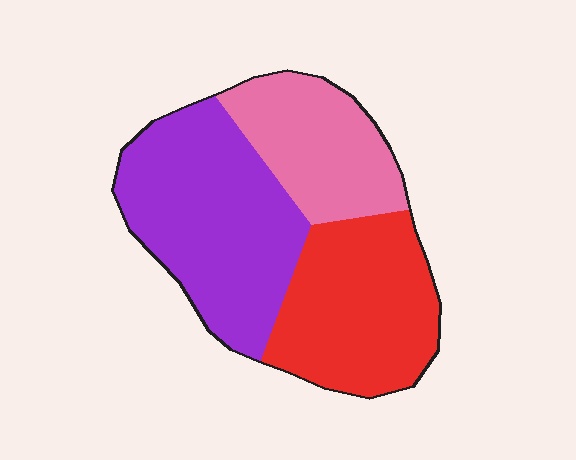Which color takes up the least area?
Pink, at roughly 25%.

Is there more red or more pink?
Red.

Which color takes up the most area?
Purple, at roughly 40%.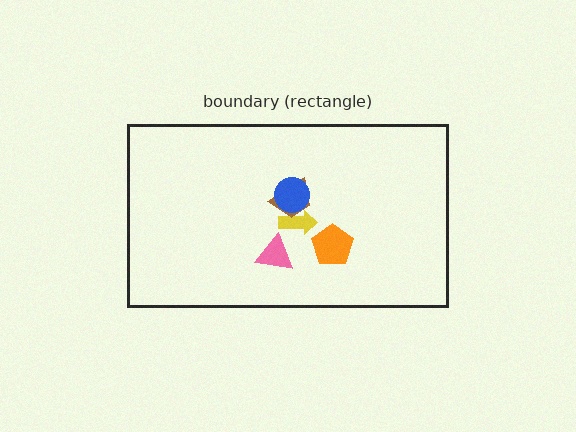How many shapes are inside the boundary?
5 inside, 0 outside.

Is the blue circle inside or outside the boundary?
Inside.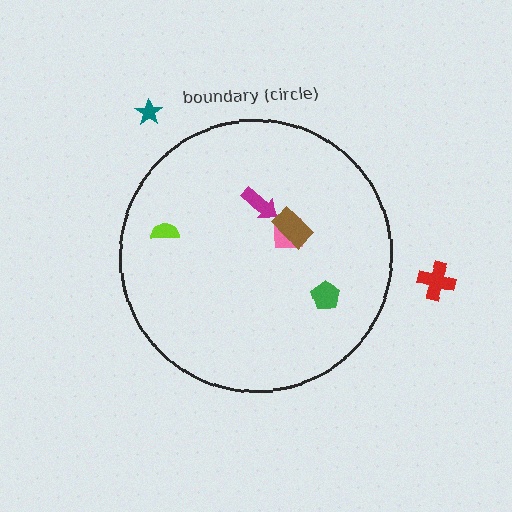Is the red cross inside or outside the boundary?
Outside.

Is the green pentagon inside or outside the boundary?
Inside.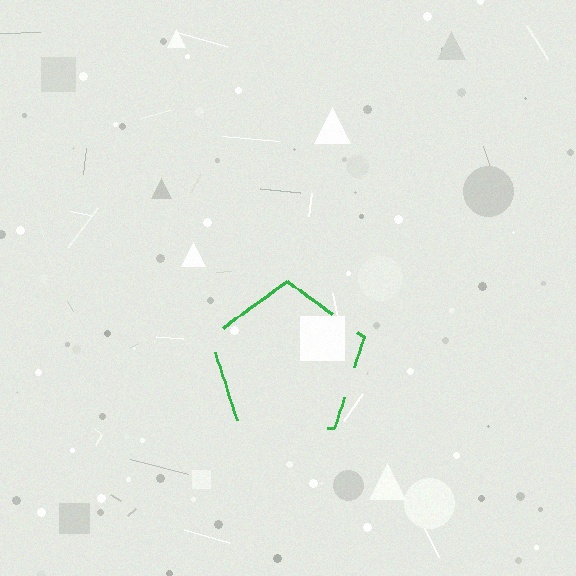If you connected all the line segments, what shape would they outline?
They would outline a pentagon.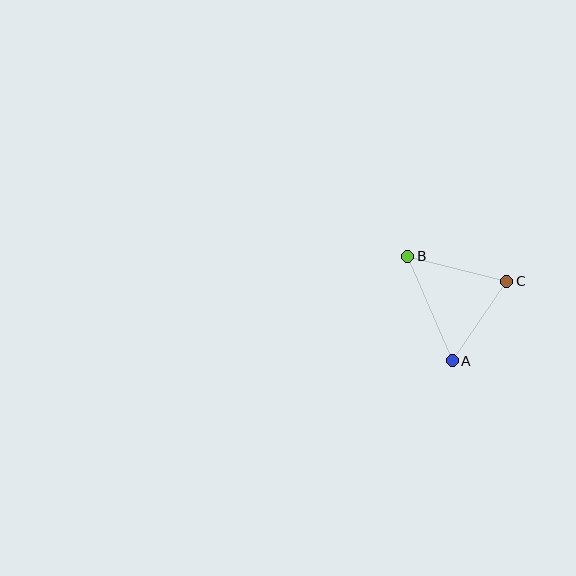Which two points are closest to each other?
Points A and C are closest to each other.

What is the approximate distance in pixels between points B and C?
The distance between B and C is approximately 102 pixels.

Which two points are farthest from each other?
Points A and B are farthest from each other.